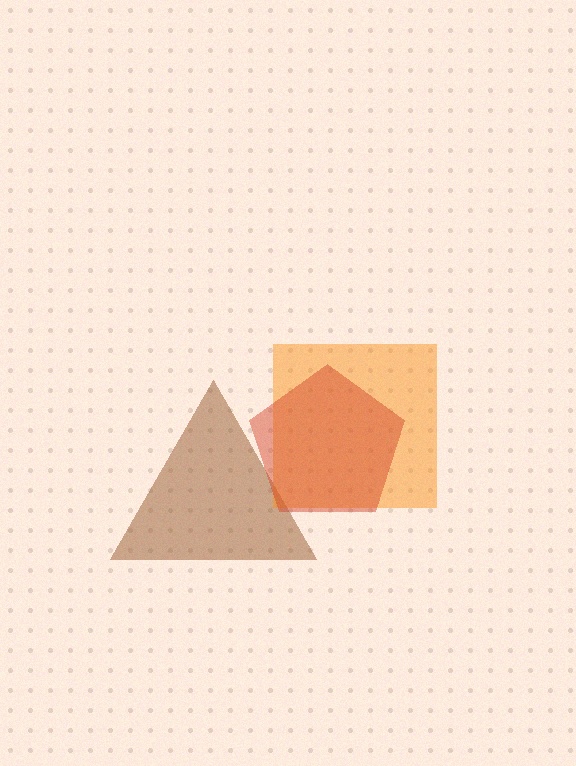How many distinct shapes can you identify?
There are 3 distinct shapes: a brown triangle, an orange square, a red pentagon.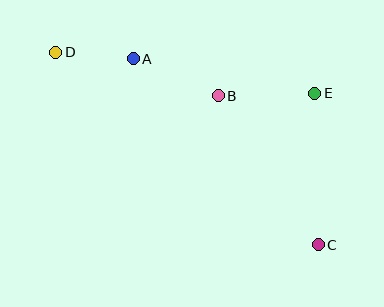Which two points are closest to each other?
Points A and D are closest to each other.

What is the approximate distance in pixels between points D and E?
The distance between D and E is approximately 262 pixels.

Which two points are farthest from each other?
Points C and D are farthest from each other.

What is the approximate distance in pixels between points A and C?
The distance between A and C is approximately 262 pixels.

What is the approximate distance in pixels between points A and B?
The distance between A and B is approximately 92 pixels.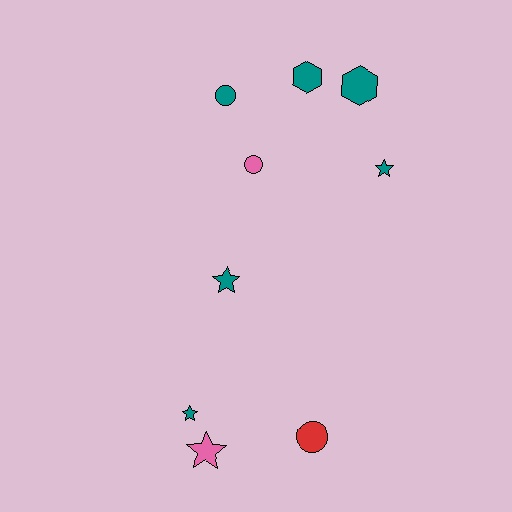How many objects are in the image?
There are 9 objects.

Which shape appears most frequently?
Star, with 4 objects.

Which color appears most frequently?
Teal, with 6 objects.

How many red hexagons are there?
There are no red hexagons.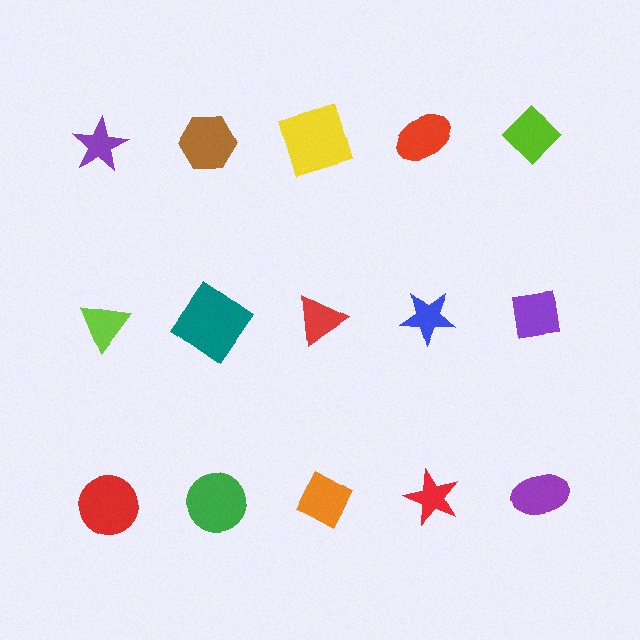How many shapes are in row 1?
5 shapes.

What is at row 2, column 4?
A blue star.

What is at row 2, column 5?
A purple square.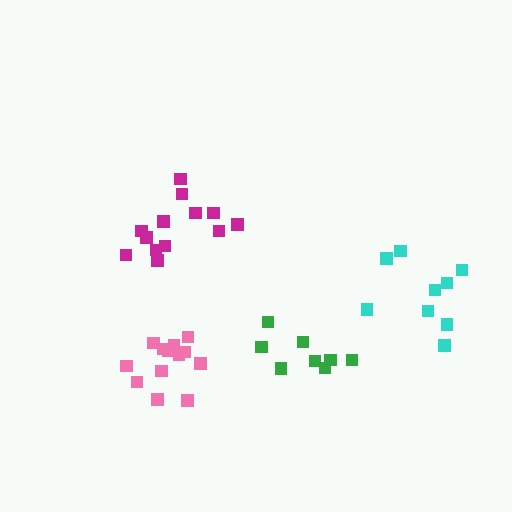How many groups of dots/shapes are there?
There are 4 groups.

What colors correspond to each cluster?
The clusters are colored: cyan, pink, green, magenta.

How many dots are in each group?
Group 1: 9 dots, Group 2: 13 dots, Group 3: 8 dots, Group 4: 13 dots (43 total).